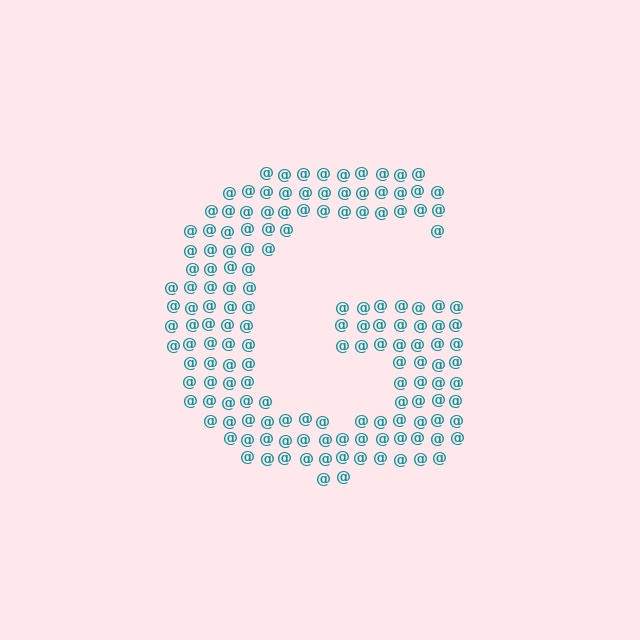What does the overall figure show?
The overall figure shows the letter G.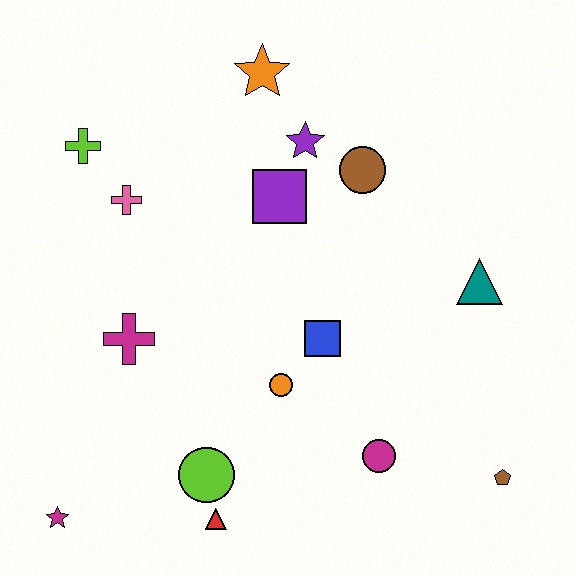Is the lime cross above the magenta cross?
Yes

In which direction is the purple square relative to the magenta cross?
The purple square is to the right of the magenta cross.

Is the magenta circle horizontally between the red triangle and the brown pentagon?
Yes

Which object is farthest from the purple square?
The magenta star is farthest from the purple square.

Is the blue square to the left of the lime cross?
No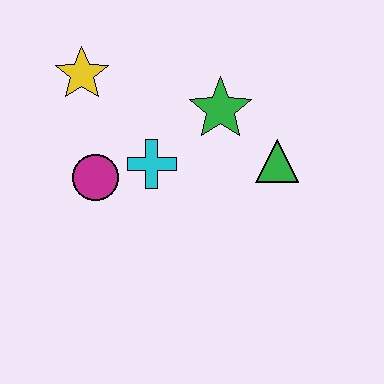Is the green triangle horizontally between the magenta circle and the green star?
No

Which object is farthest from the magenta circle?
The green triangle is farthest from the magenta circle.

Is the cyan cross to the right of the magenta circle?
Yes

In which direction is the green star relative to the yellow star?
The green star is to the right of the yellow star.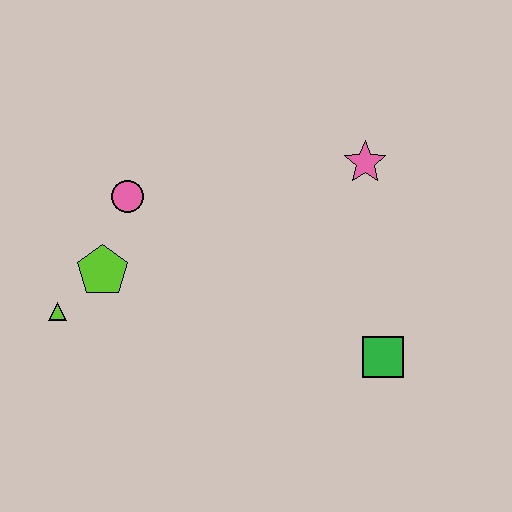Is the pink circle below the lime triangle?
No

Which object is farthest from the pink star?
The lime triangle is farthest from the pink star.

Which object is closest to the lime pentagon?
The lime triangle is closest to the lime pentagon.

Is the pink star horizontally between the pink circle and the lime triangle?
No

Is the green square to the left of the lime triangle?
No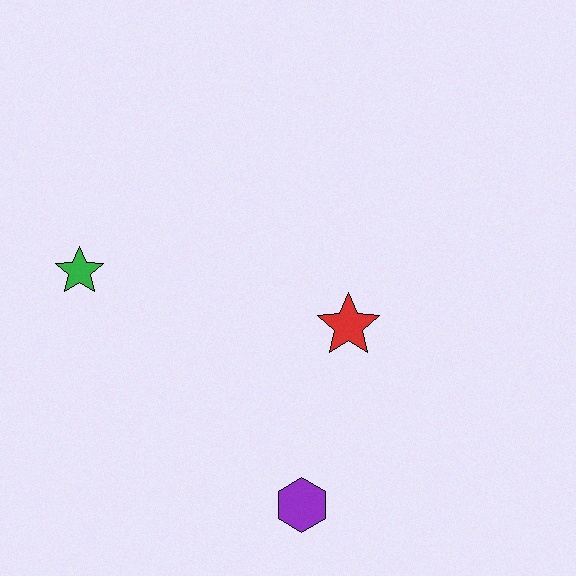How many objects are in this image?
There are 3 objects.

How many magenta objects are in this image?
There are no magenta objects.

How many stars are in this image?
There are 2 stars.